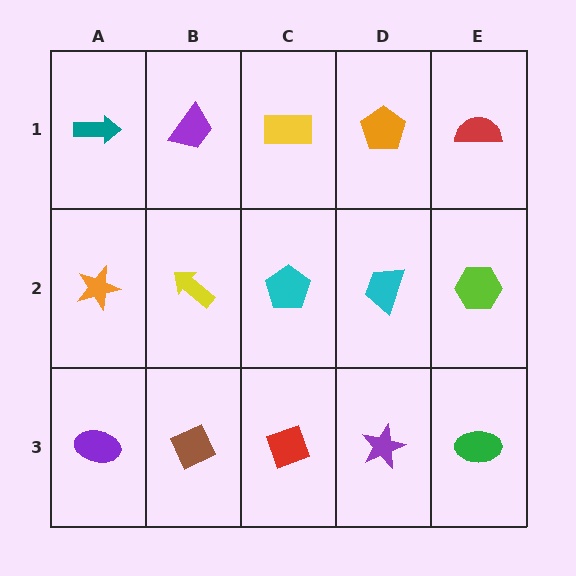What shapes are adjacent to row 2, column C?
A yellow rectangle (row 1, column C), a red diamond (row 3, column C), a yellow arrow (row 2, column B), a cyan trapezoid (row 2, column D).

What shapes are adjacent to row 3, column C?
A cyan pentagon (row 2, column C), a brown diamond (row 3, column B), a purple star (row 3, column D).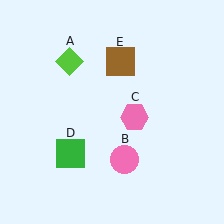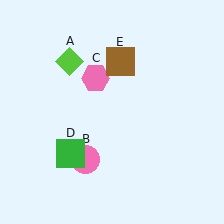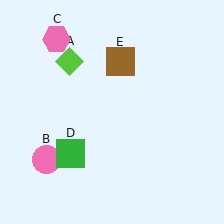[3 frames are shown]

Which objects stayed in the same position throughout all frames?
Lime diamond (object A) and green square (object D) and brown square (object E) remained stationary.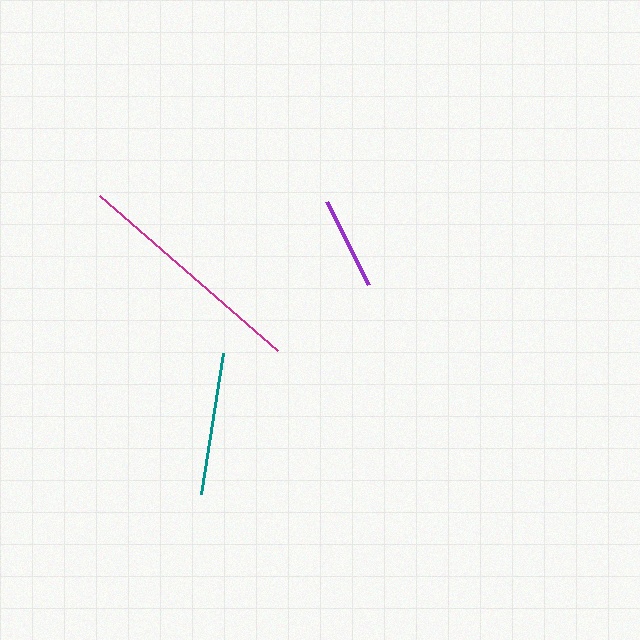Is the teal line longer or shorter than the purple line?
The teal line is longer than the purple line.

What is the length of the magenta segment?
The magenta segment is approximately 237 pixels long.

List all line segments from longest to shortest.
From longest to shortest: magenta, teal, purple.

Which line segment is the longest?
The magenta line is the longest at approximately 237 pixels.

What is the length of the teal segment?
The teal segment is approximately 143 pixels long.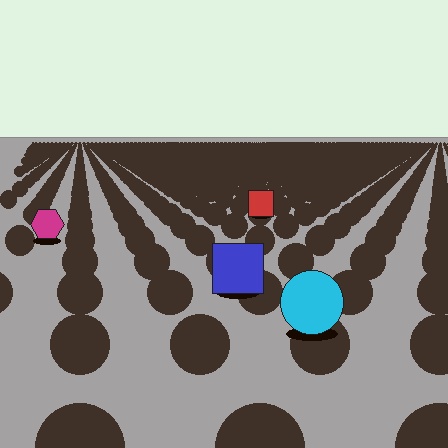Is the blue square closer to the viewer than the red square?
Yes. The blue square is closer — you can tell from the texture gradient: the ground texture is coarser near it.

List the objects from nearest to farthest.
From nearest to farthest: the cyan circle, the blue square, the magenta hexagon, the red square.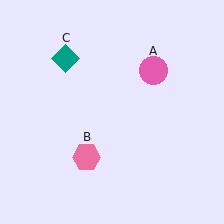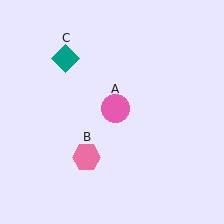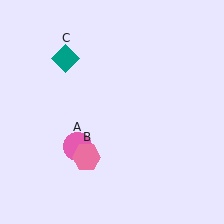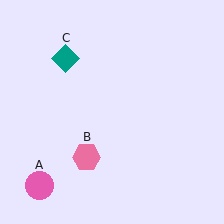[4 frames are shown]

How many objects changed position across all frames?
1 object changed position: pink circle (object A).